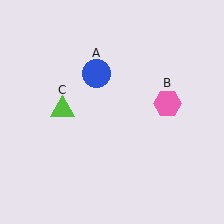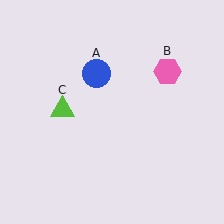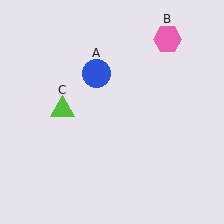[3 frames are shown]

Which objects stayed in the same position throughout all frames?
Blue circle (object A) and lime triangle (object C) remained stationary.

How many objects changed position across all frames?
1 object changed position: pink hexagon (object B).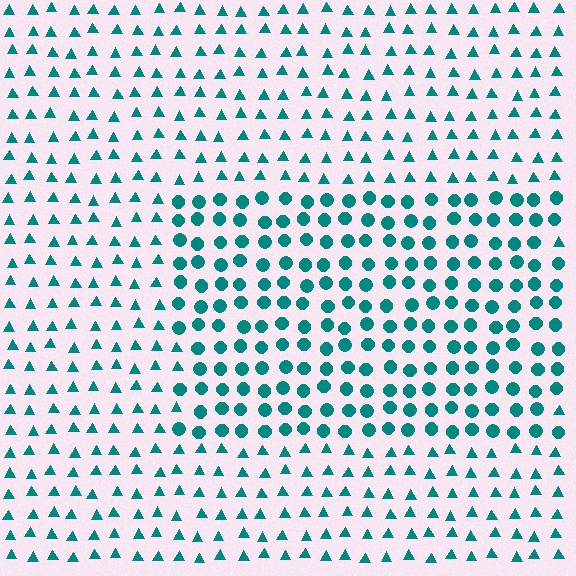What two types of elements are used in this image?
The image uses circles inside the rectangle region and triangles outside it.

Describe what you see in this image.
The image is filled with small teal elements arranged in a uniform grid. A rectangle-shaped region contains circles, while the surrounding area contains triangles. The boundary is defined purely by the change in element shape.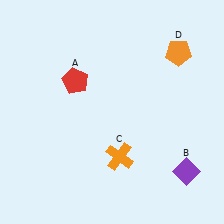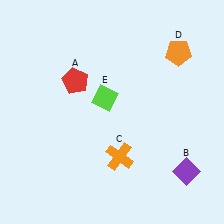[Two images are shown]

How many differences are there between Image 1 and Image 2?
There is 1 difference between the two images.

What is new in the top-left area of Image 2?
A lime diamond (E) was added in the top-left area of Image 2.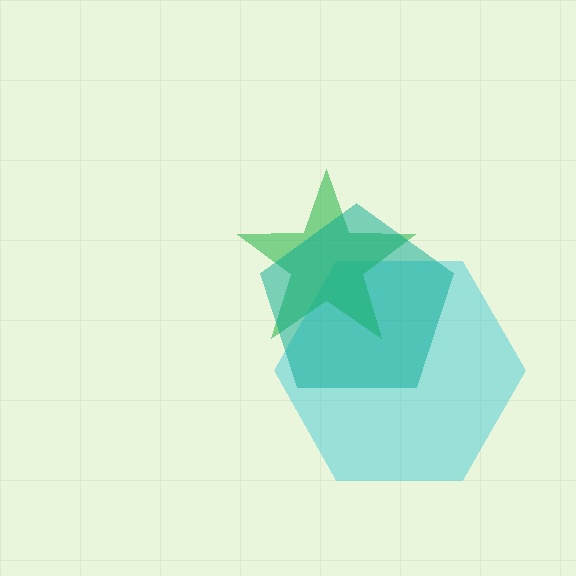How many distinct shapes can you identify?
There are 3 distinct shapes: a cyan hexagon, a green star, a teal pentagon.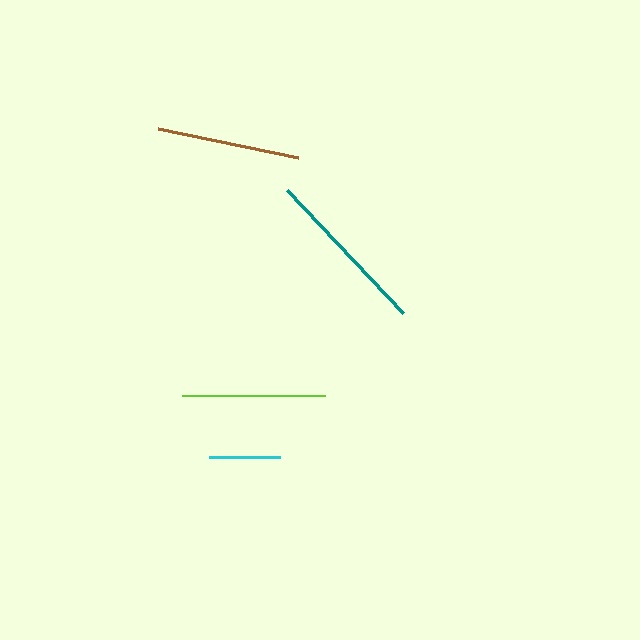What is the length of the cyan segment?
The cyan segment is approximately 71 pixels long.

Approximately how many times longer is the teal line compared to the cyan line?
The teal line is approximately 2.4 times the length of the cyan line.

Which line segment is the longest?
The teal line is the longest at approximately 169 pixels.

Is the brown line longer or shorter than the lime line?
The brown line is longer than the lime line.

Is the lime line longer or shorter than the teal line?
The teal line is longer than the lime line.